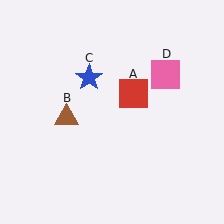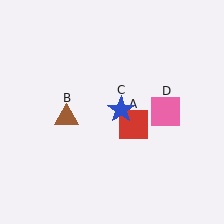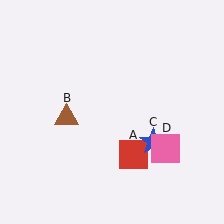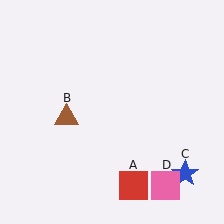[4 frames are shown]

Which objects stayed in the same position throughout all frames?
Brown triangle (object B) remained stationary.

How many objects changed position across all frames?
3 objects changed position: red square (object A), blue star (object C), pink square (object D).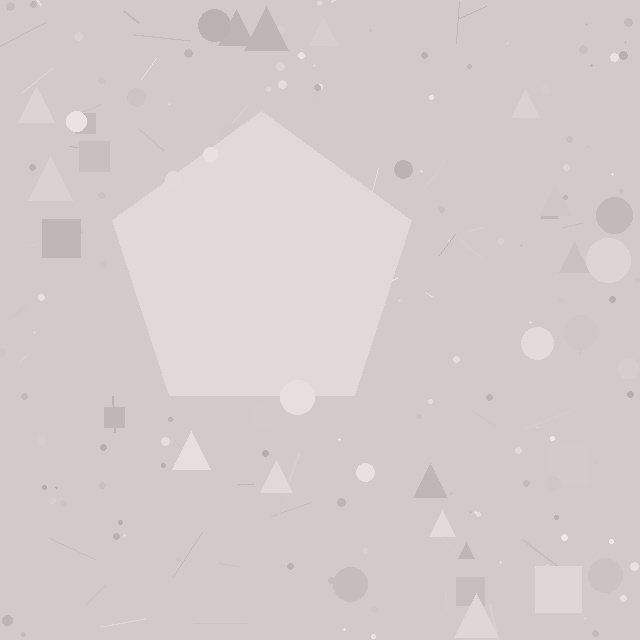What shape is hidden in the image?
A pentagon is hidden in the image.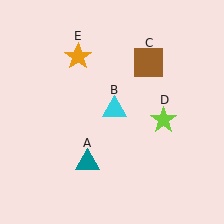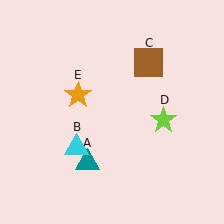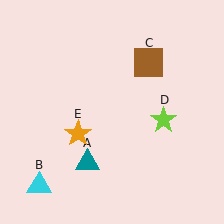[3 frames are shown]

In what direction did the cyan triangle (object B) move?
The cyan triangle (object B) moved down and to the left.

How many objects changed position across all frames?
2 objects changed position: cyan triangle (object B), orange star (object E).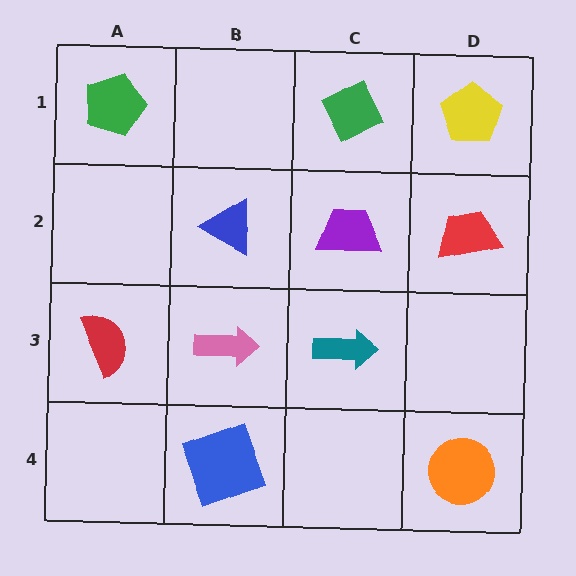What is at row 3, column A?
A red semicircle.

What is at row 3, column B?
A pink arrow.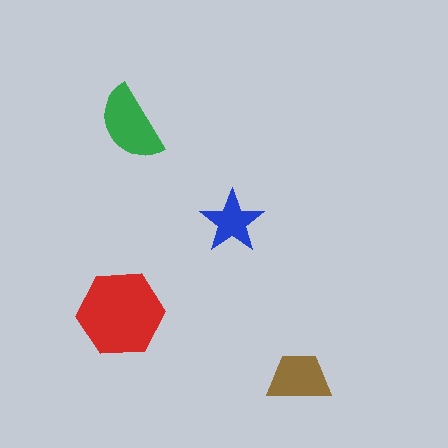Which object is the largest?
The red hexagon.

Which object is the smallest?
The blue star.